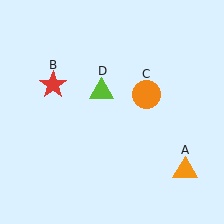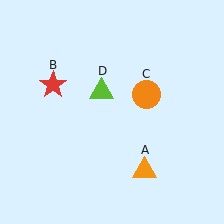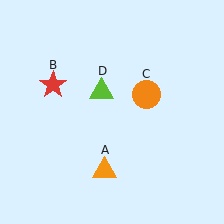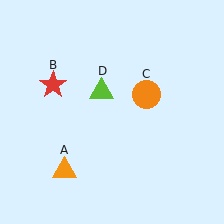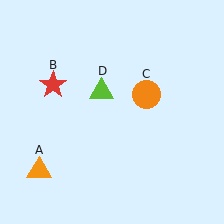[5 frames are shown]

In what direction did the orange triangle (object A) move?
The orange triangle (object A) moved left.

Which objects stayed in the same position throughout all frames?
Red star (object B) and orange circle (object C) and lime triangle (object D) remained stationary.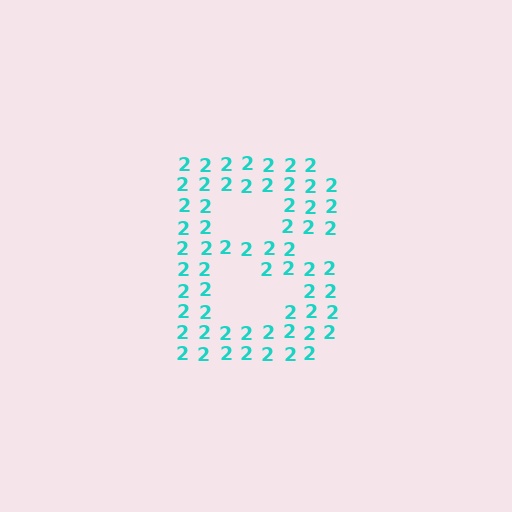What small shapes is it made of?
It is made of small digit 2's.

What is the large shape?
The large shape is the letter B.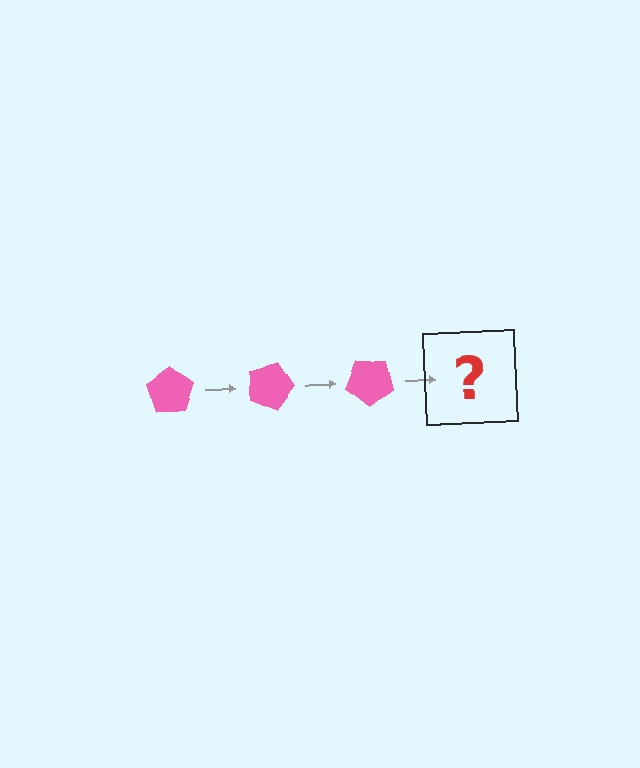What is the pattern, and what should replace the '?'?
The pattern is that the pentagon rotates 20 degrees each step. The '?' should be a pink pentagon rotated 60 degrees.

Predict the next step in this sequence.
The next step is a pink pentagon rotated 60 degrees.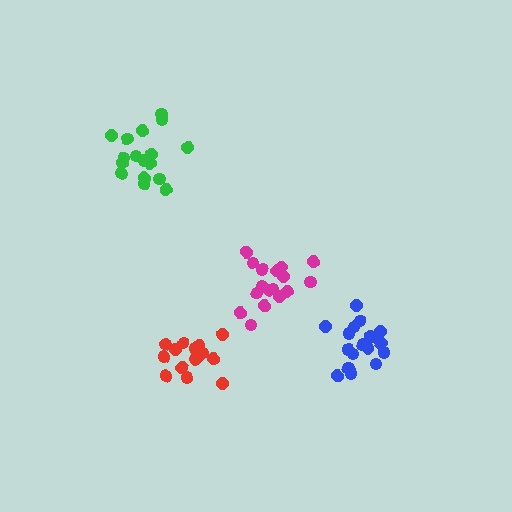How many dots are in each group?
Group 1: 15 dots, Group 2: 18 dots, Group 3: 17 dots, Group 4: 18 dots (68 total).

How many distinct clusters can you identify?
There are 4 distinct clusters.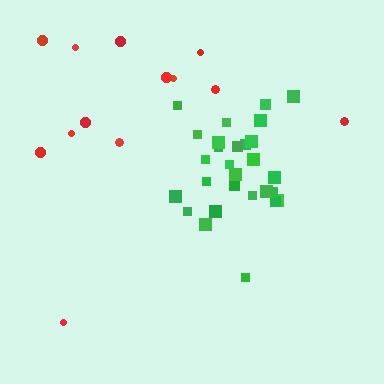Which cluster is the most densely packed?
Green.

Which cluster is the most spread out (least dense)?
Red.